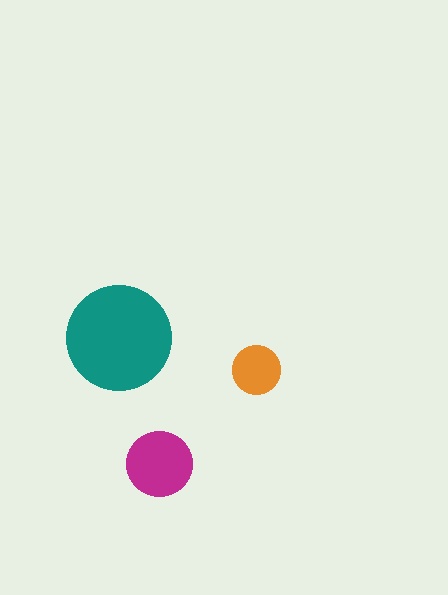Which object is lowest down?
The magenta circle is bottommost.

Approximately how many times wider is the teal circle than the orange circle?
About 2 times wider.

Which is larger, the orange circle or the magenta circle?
The magenta one.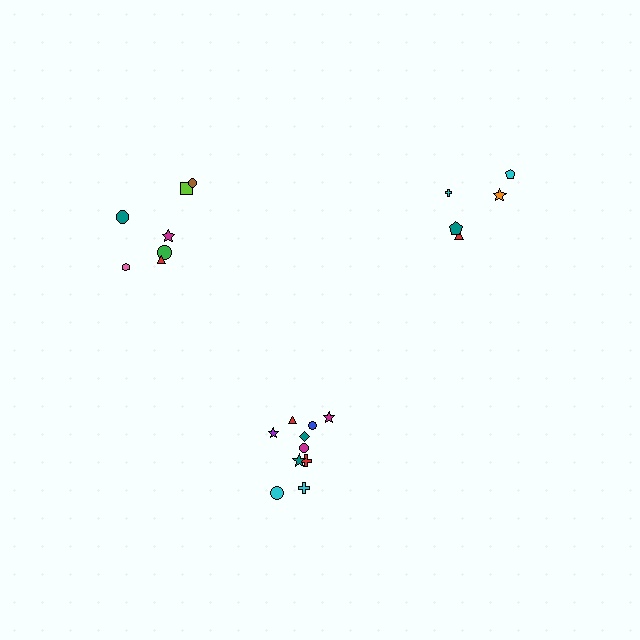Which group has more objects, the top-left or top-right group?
The top-left group.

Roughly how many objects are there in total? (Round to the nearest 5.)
Roughly 20 objects in total.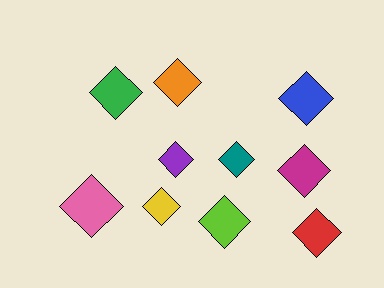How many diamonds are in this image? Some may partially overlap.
There are 10 diamonds.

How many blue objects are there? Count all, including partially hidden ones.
There is 1 blue object.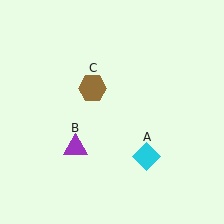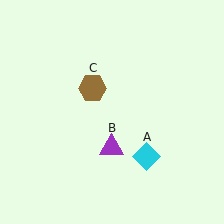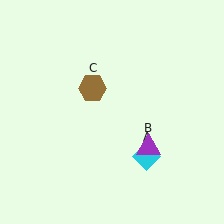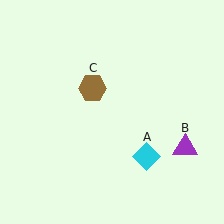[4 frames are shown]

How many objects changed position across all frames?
1 object changed position: purple triangle (object B).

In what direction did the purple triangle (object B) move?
The purple triangle (object B) moved right.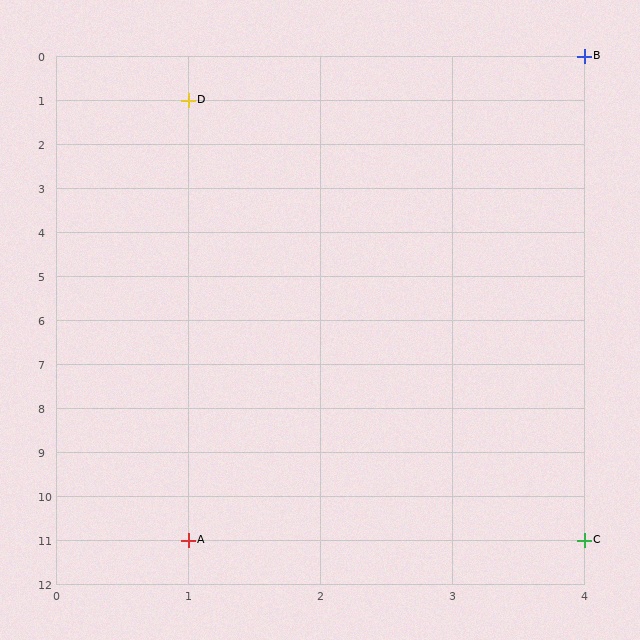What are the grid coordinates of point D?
Point D is at grid coordinates (1, 1).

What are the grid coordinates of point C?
Point C is at grid coordinates (4, 11).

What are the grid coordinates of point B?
Point B is at grid coordinates (4, 0).